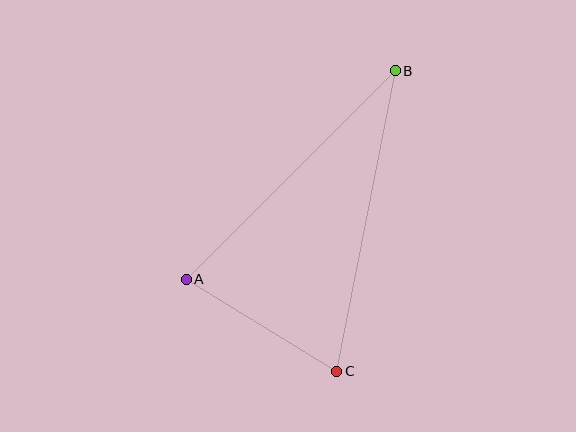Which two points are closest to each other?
Points A and C are closest to each other.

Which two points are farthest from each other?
Points B and C are farthest from each other.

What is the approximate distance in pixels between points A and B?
The distance between A and B is approximately 295 pixels.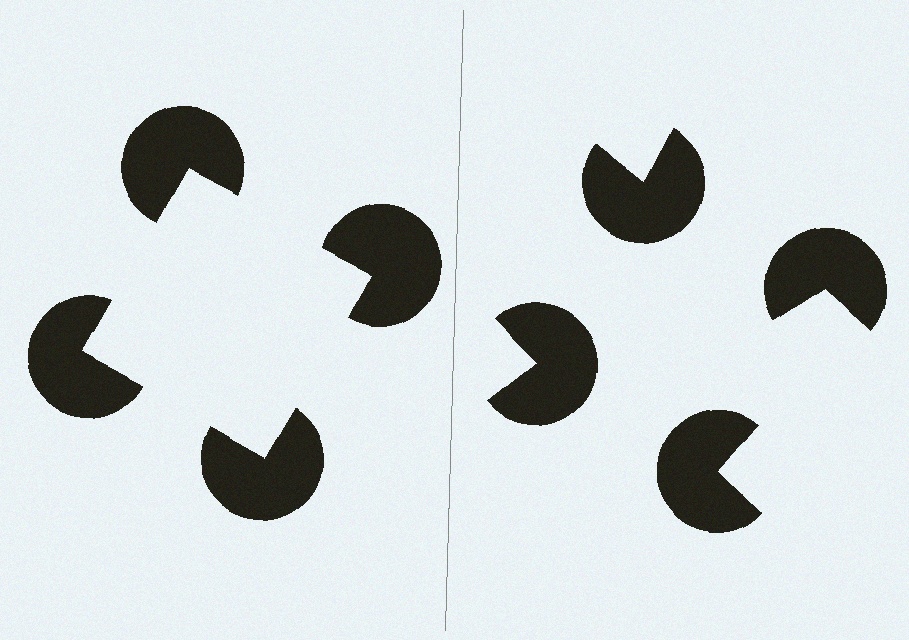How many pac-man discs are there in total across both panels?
8 — 4 on each side.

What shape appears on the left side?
An illusory square.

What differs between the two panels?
The pac-man discs are positioned identically on both sides; only the wedge orientations differ. On the left they align to a square; on the right they are misaligned.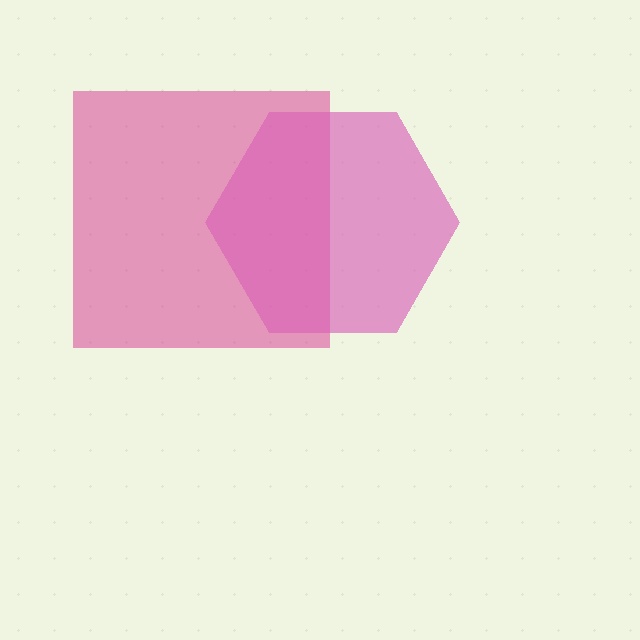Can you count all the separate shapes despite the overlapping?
Yes, there are 2 separate shapes.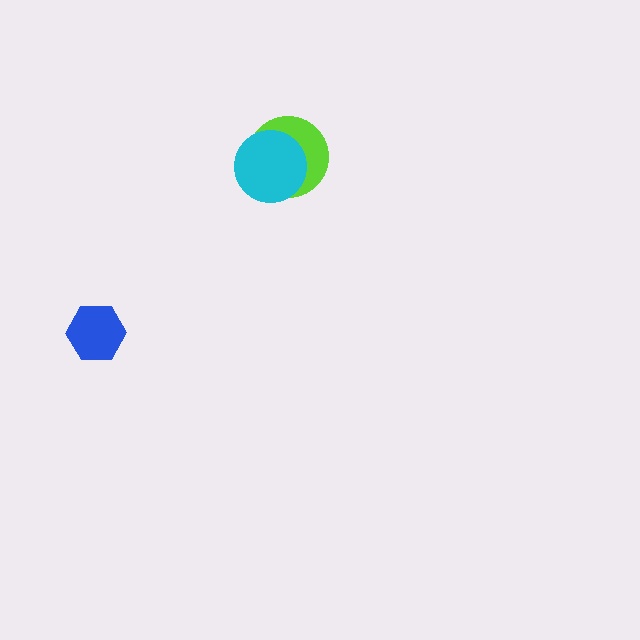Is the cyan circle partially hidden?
No, no other shape covers it.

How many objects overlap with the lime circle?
1 object overlaps with the lime circle.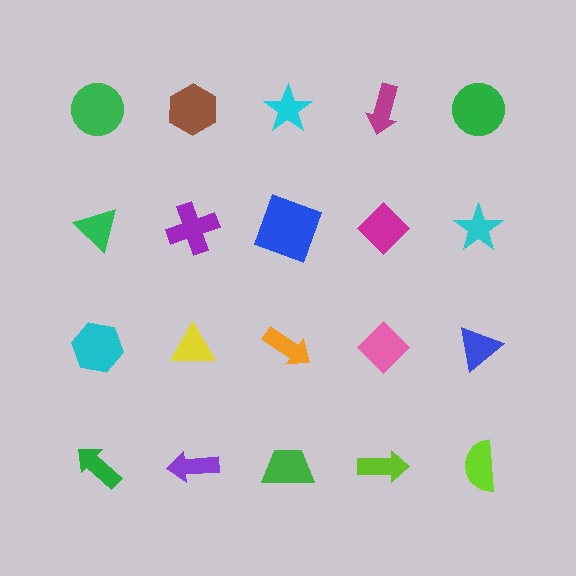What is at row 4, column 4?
A lime arrow.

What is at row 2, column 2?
A purple cross.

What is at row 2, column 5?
A cyan star.